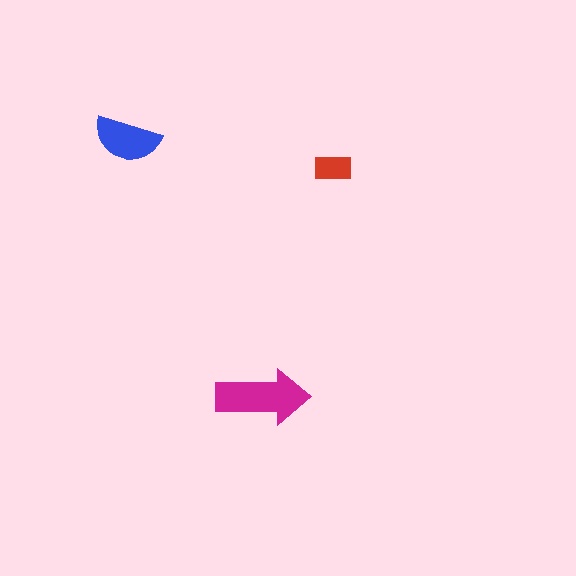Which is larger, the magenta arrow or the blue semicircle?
The magenta arrow.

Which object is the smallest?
The red rectangle.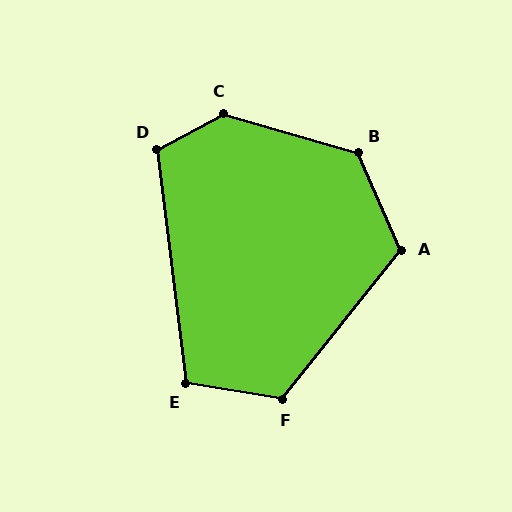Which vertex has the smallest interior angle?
E, at approximately 106 degrees.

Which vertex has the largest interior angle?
C, at approximately 136 degrees.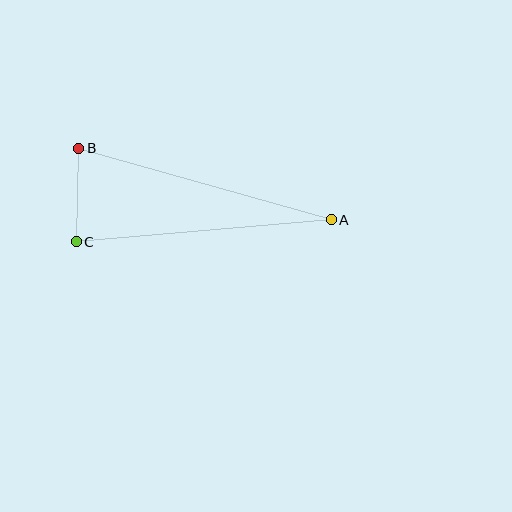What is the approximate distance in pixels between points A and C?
The distance between A and C is approximately 256 pixels.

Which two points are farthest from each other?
Points A and B are farthest from each other.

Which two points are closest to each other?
Points B and C are closest to each other.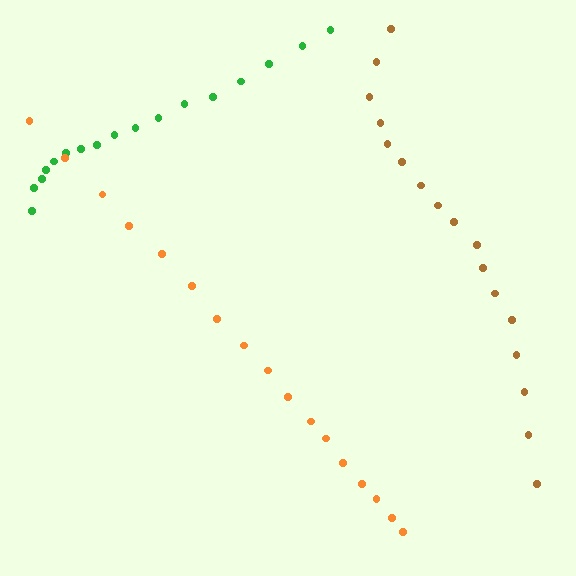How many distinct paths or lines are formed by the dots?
There are 3 distinct paths.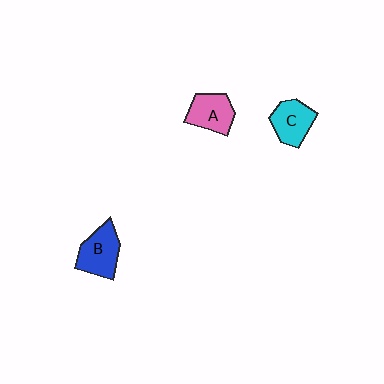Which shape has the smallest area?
Shape A (pink).